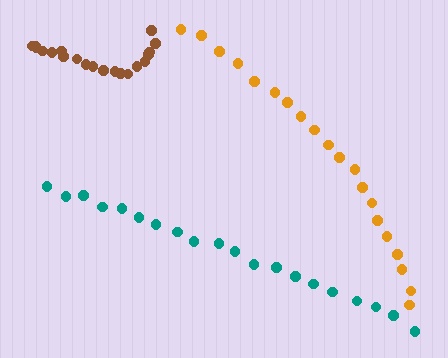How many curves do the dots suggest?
There are 3 distinct paths.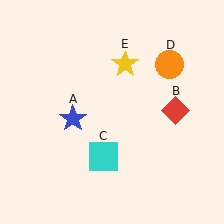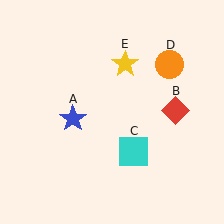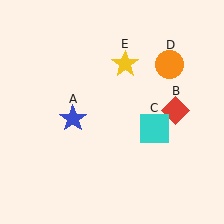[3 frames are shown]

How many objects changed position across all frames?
1 object changed position: cyan square (object C).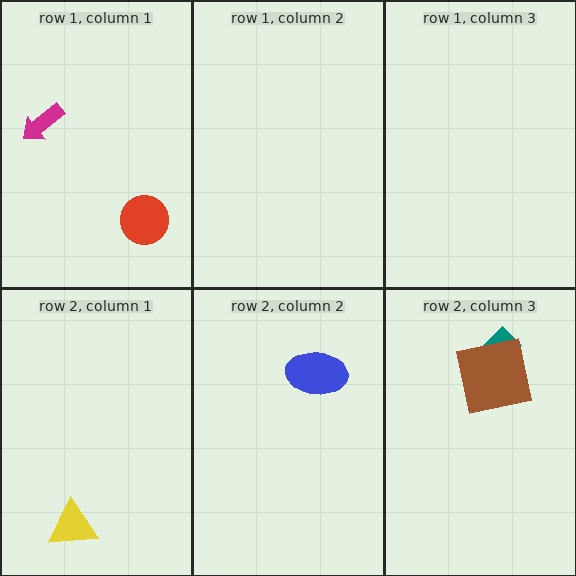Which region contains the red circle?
The row 1, column 1 region.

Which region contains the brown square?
The row 2, column 3 region.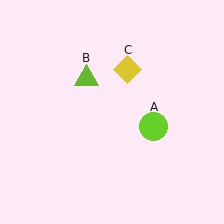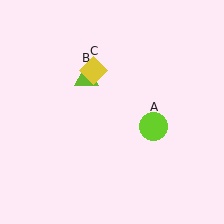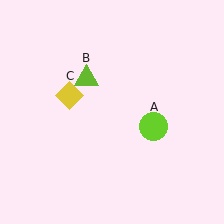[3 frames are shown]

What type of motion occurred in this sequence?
The yellow diamond (object C) rotated counterclockwise around the center of the scene.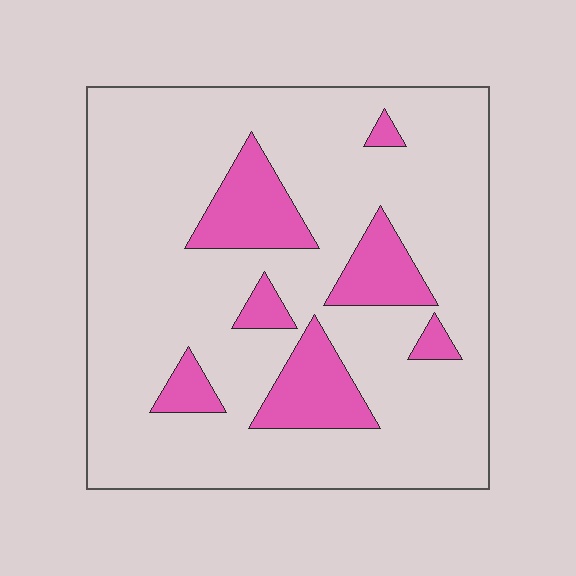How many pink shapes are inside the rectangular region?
7.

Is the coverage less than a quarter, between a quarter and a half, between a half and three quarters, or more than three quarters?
Less than a quarter.